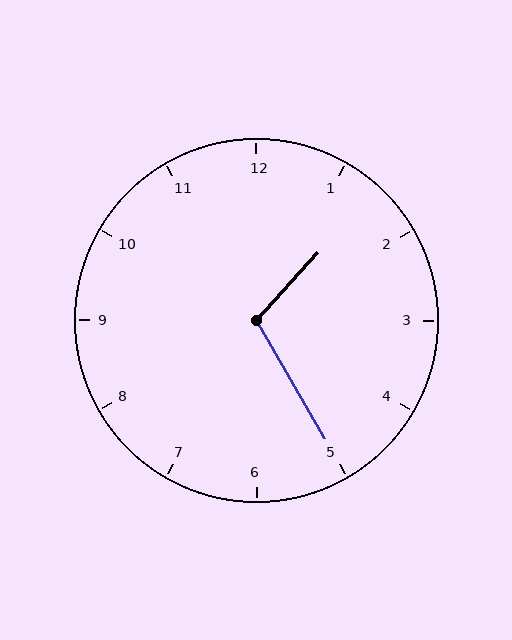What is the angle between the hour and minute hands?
Approximately 108 degrees.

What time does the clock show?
1:25.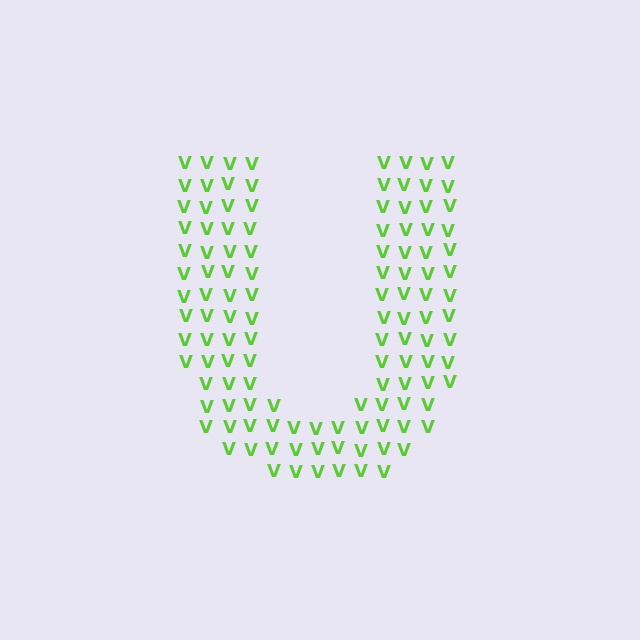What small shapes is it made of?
It is made of small letter V's.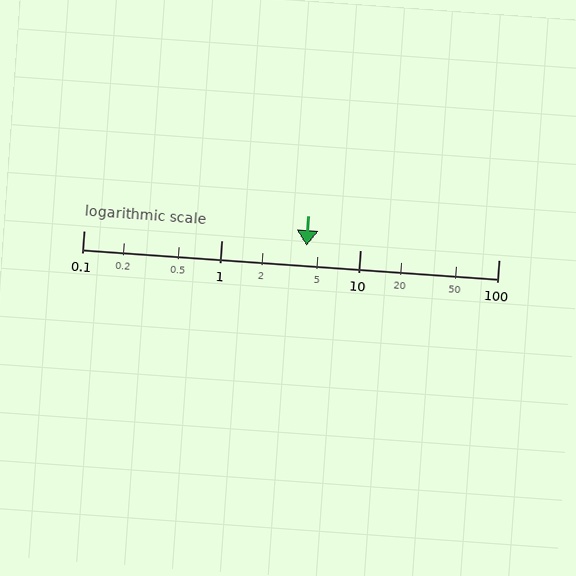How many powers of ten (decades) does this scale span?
The scale spans 3 decades, from 0.1 to 100.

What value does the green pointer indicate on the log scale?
The pointer indicates approximately 4.1.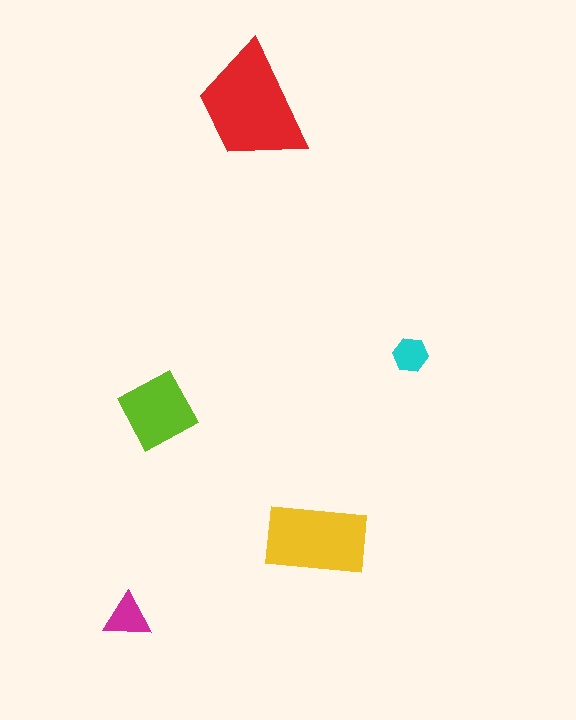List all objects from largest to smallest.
The red trapezoid, the yellow rectangle, the lime diamond, the magenta triangle, the cyan hexagon.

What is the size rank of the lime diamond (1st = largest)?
3rd.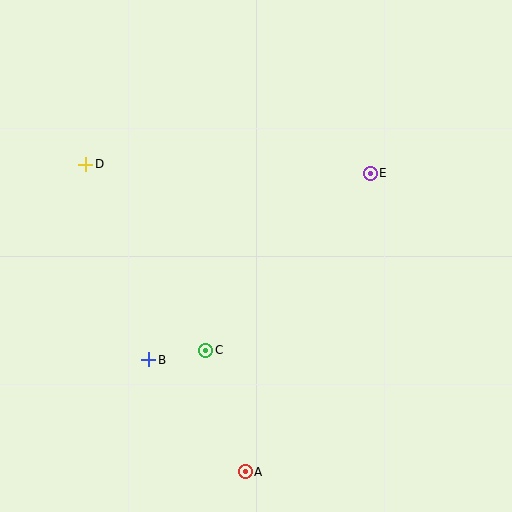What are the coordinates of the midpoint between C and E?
The midpoint between C and E is at (288, 262).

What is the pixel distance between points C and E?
The distance between C and E is 242 pixels.